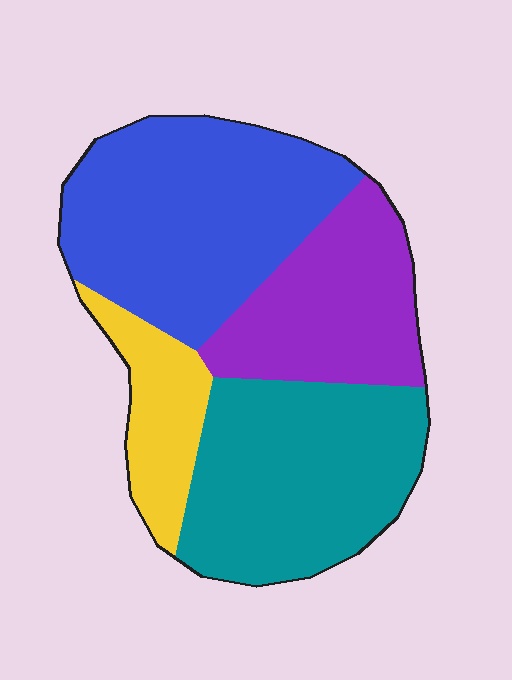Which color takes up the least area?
Yellow, at roughly 10%.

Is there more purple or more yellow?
Purple.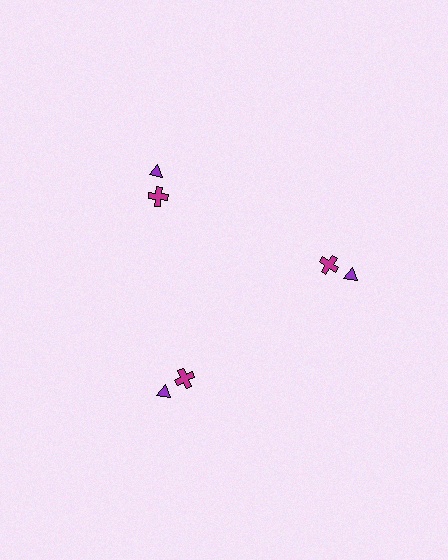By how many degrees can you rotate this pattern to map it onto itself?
The pattern maps onto itself every 120 degrees of rotation.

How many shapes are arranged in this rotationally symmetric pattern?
There are 6 shapes, arranged in 3 groups of 2.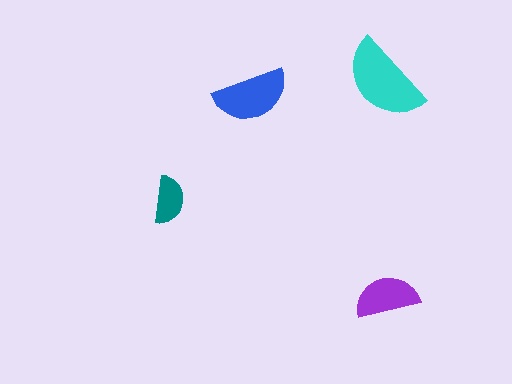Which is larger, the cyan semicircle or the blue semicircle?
The cyan one.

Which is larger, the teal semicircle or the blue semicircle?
The blue one.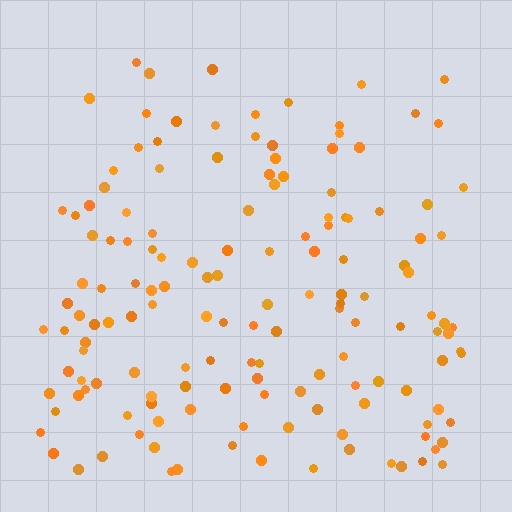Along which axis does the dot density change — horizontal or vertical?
Vertical.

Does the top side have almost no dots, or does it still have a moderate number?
Still a moderate number, just noticeably fewer than the bottom.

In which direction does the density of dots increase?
From top to bottom, with the bottom side densest.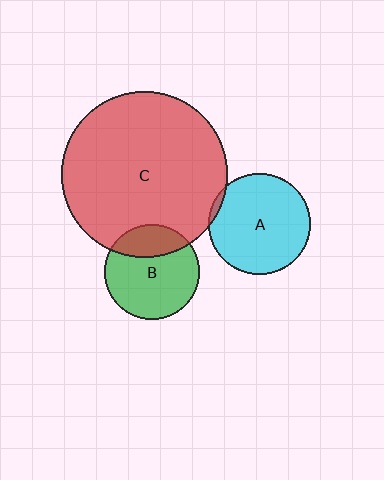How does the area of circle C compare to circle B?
Approximately 3.0 times.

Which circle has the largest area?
Circle C (red).